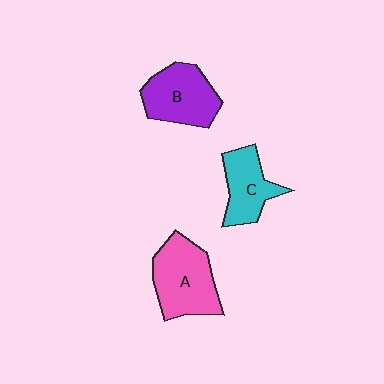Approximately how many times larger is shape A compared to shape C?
Approximately 1.4 times.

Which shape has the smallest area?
Shape C (cyan).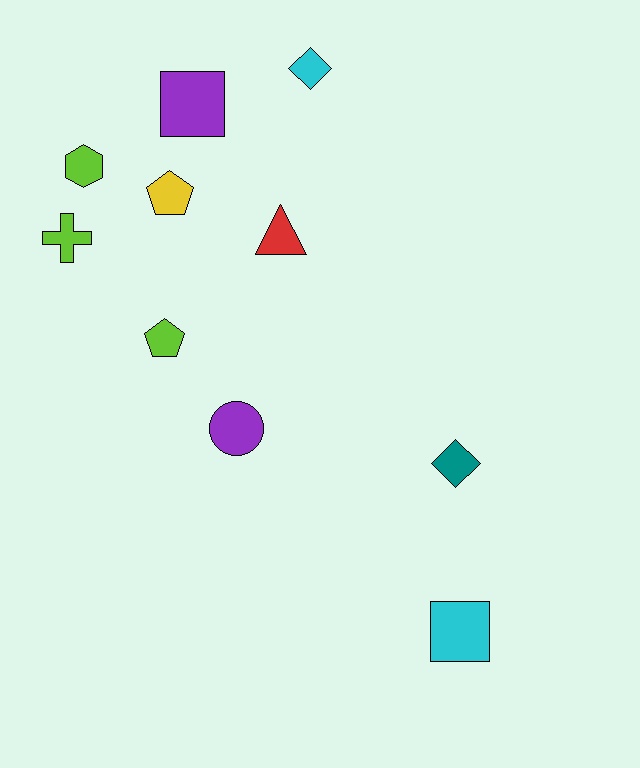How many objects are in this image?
There are 10 objects.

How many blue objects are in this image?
There are no blue objects.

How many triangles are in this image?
There is 1 triangle.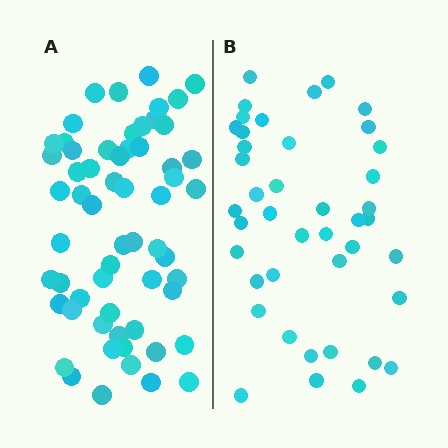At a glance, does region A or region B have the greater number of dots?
Region A (the left region) has more dots.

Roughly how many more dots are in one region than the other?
Region A has approximately 20 more dots than region B.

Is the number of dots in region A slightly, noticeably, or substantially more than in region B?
Region A has noticeably more, but not dramatically so. The ratio is roughly 1.4 to 1.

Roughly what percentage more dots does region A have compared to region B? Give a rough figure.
About 45% more.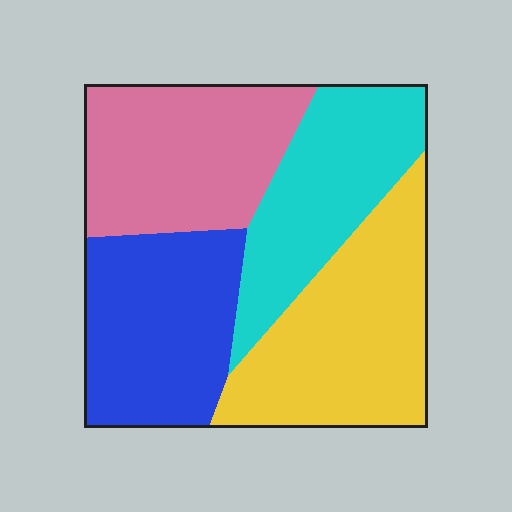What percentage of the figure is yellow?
Yellow covers roughly 30% of the figure.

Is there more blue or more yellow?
Yellow.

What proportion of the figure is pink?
Pink takes up about one quarter (1/4) of the figure.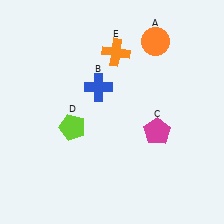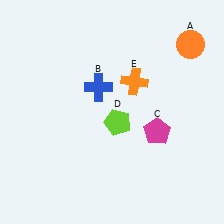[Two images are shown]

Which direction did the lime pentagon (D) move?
The lime pentagon (D) moved right.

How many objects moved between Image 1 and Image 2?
3 objects moved between the two images.